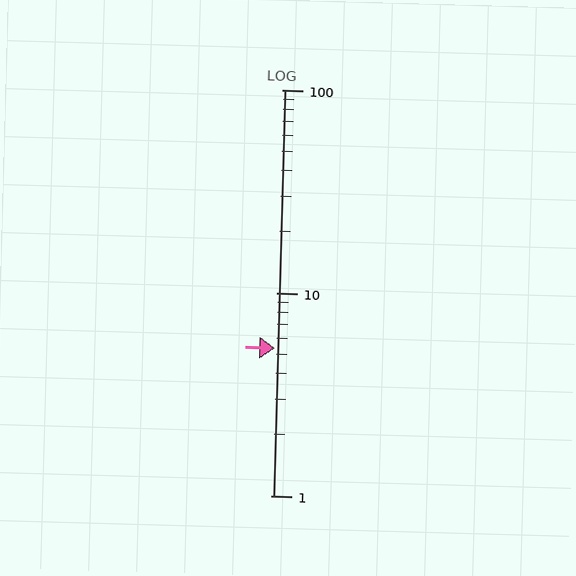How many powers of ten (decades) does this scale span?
The scale spans 2 decades, from 1 to 100.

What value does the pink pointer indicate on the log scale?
The pointer indicates approximately 5.3.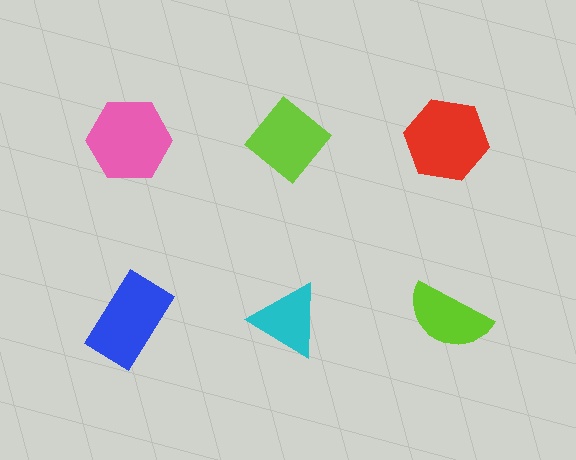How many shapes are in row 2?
3 shapes.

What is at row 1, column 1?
A pink hexagon.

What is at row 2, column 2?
A cyan triangle.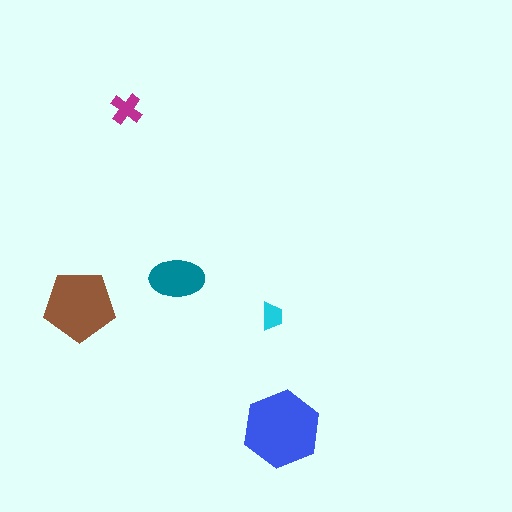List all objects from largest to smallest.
The blue hexagon, the brown pentagon, the teal ellipse, the magenta cross, the cyan trapezoid.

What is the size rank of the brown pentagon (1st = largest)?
2nd.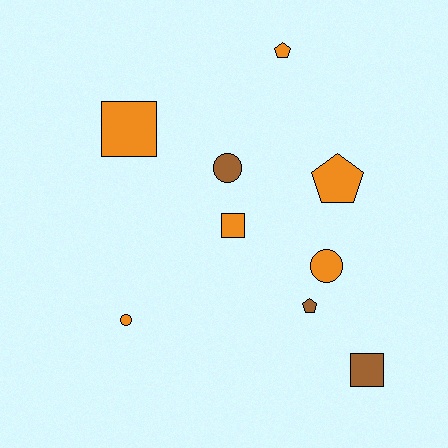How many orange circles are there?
There are 2 orange circles.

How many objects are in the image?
There are 9 objects.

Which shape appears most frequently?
Circle, with 3 objects.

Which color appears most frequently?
Orange, with 6 objects.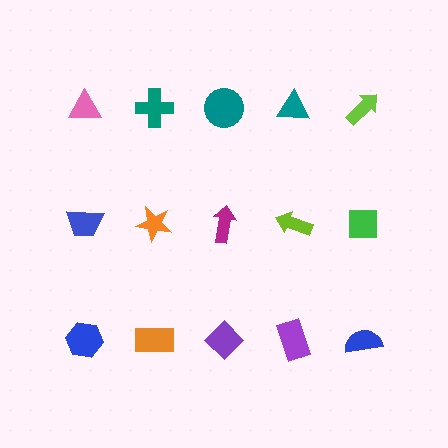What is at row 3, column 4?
A purple rectangle.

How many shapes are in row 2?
5 shapes.